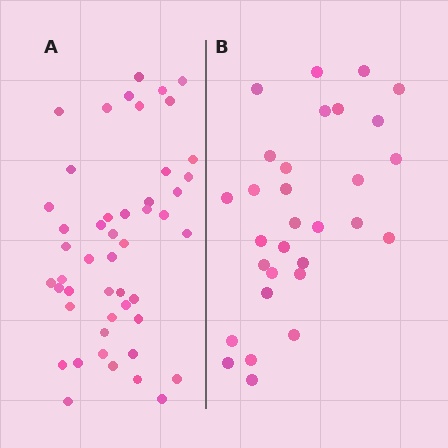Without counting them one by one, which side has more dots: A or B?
Region A (the left region) has more dots.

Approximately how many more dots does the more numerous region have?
Region A has approximately 20 more dots than region B.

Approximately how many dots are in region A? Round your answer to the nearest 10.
About 50 dots. (The exact count is 48, which rounds to 50.)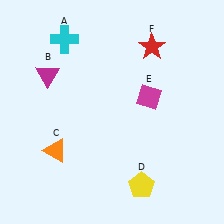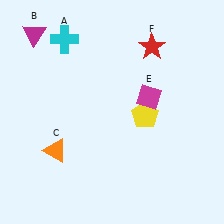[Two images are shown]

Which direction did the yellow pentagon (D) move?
The yellow pentagon (D) moved up.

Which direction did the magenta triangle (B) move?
The magenta triangle (B) moved up.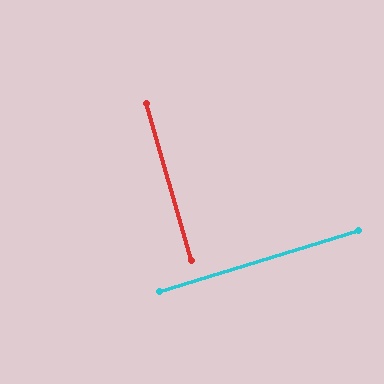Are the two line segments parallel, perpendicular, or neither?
Perpendicular — they meet at approximately 89°.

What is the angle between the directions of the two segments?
Approximately 89 degrees.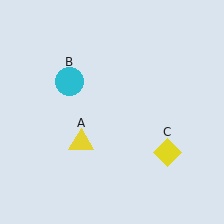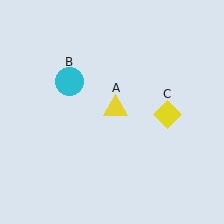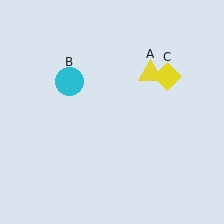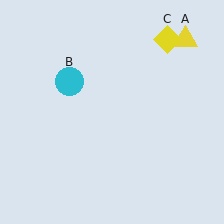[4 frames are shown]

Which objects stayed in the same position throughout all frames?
Cyan circle (object B) remained stationary.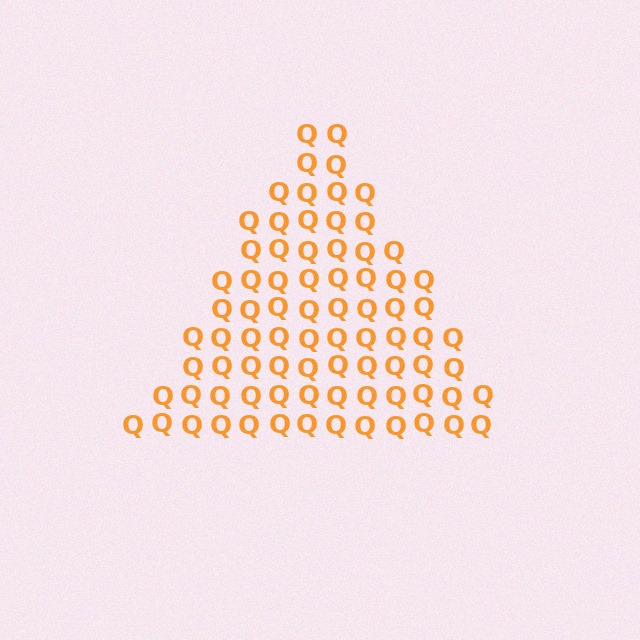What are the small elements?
The small elements are letter Q's.